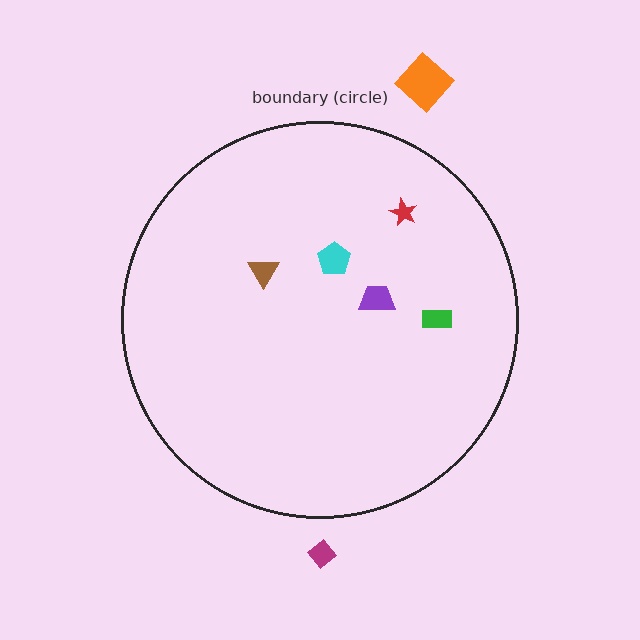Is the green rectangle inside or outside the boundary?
Inside.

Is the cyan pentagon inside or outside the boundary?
Inside.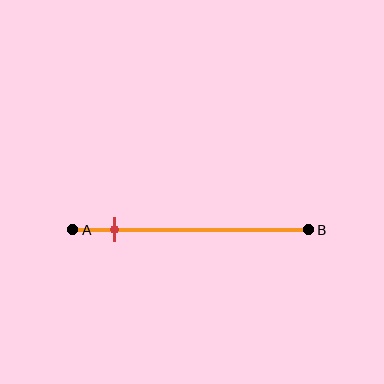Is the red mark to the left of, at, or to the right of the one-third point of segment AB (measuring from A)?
The red mark is to the left of the one-third point of segment AB.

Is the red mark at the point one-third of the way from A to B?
No, the mark is at about 20% from A, not at the 33% one-third point.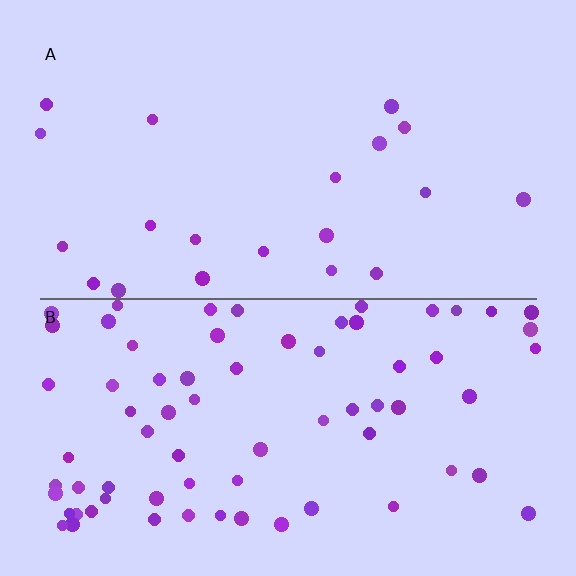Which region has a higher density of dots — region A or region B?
B (the bottom).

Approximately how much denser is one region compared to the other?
Approximately 3.6× — region B over region A.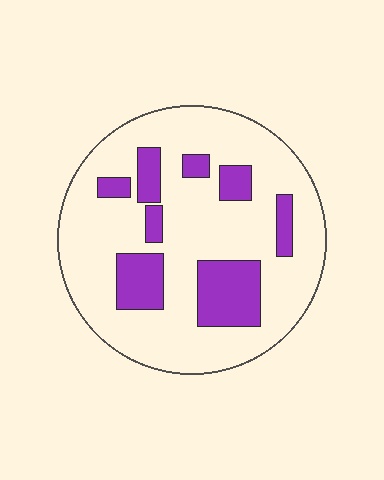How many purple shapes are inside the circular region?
8.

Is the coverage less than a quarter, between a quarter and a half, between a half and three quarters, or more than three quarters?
Less than a quarter.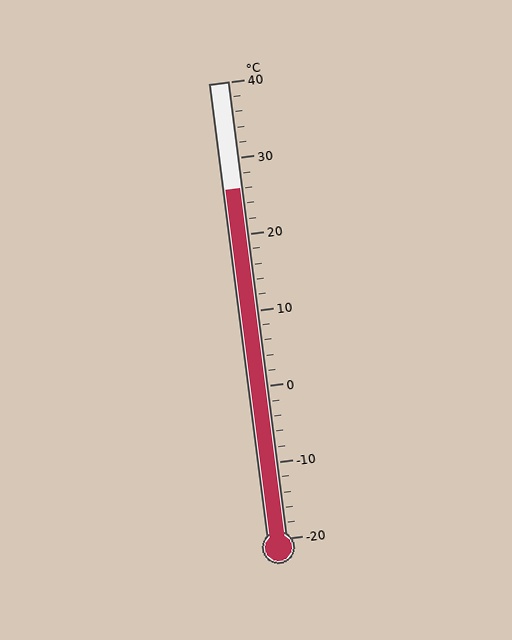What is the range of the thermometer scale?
The thermometer scale ranges from -20°C to 40°C.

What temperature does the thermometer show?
The thermometer shows approximately 26°C.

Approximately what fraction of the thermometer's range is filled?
The thermometer is filled to approximately 75% of its range.